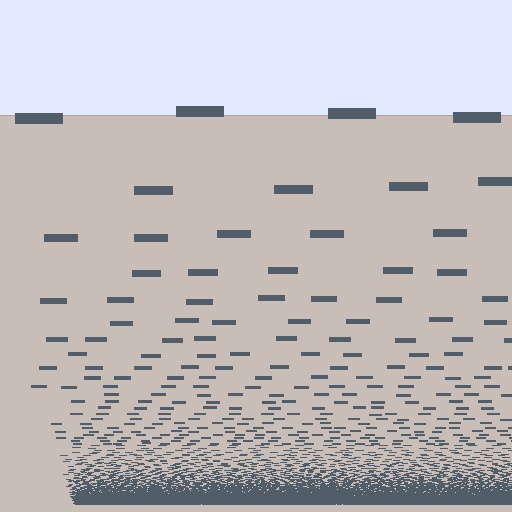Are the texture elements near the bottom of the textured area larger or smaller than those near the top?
Smaller. The gradient is inverted — elements near the bottom are smaller and denser.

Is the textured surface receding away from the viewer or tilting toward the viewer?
The surface appears to tilt toward the viewer. Texture elements get larger and sparser toward the top.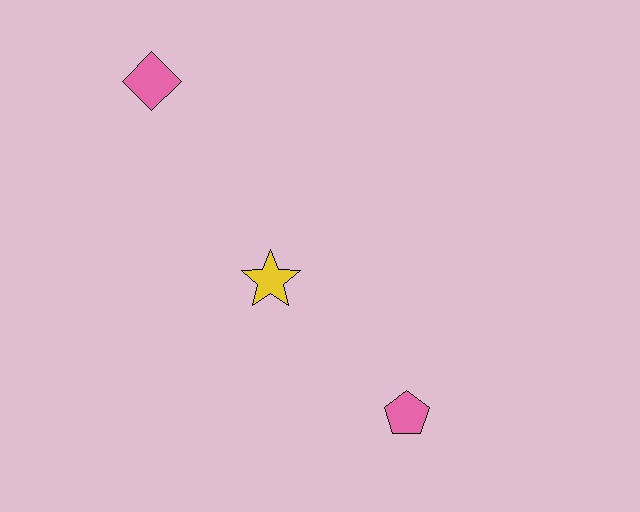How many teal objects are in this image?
There are no teal objects.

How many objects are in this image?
There are 3 objects.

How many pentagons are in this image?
There is 1 pentagon.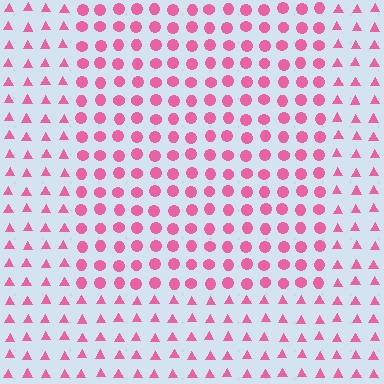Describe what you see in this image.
The image is filled with small pink elements arranged in a uniform grid. A rectangle-shaped region contains circles, while the surrounding area contains triangles. The boundary is defined purely by the change in element shape.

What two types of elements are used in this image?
The image uses circles inside the rectangle region and triangles outside it.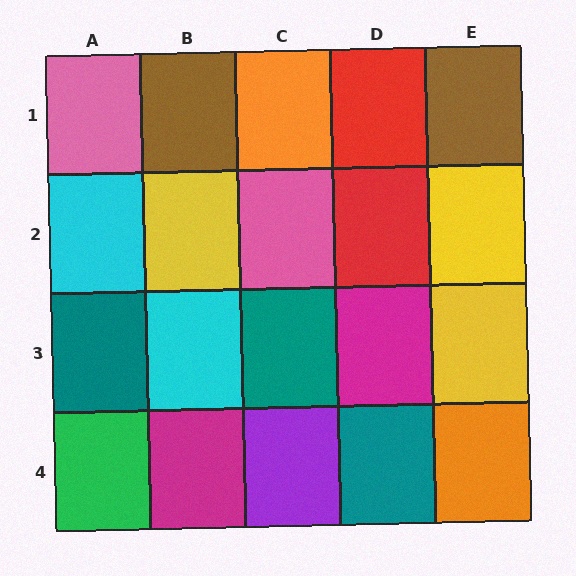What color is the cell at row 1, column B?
Brown.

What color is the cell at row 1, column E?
Brown.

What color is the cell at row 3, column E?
Yellow.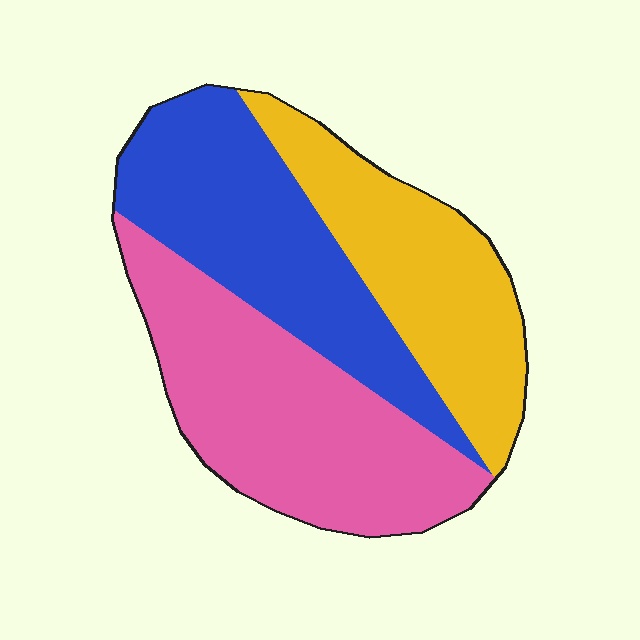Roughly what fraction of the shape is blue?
Blue covers roughly 35% of the shape.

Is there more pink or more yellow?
Pink.